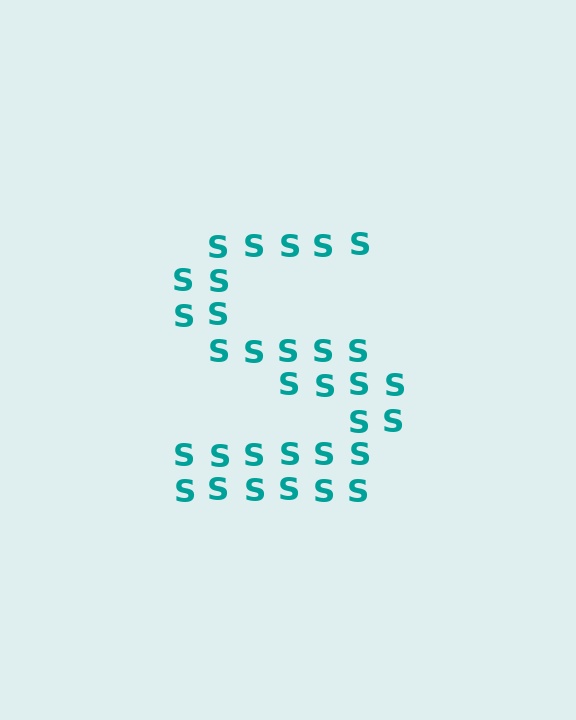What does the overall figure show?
The overall figure shows the letter S.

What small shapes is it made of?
It is made of small letter S's.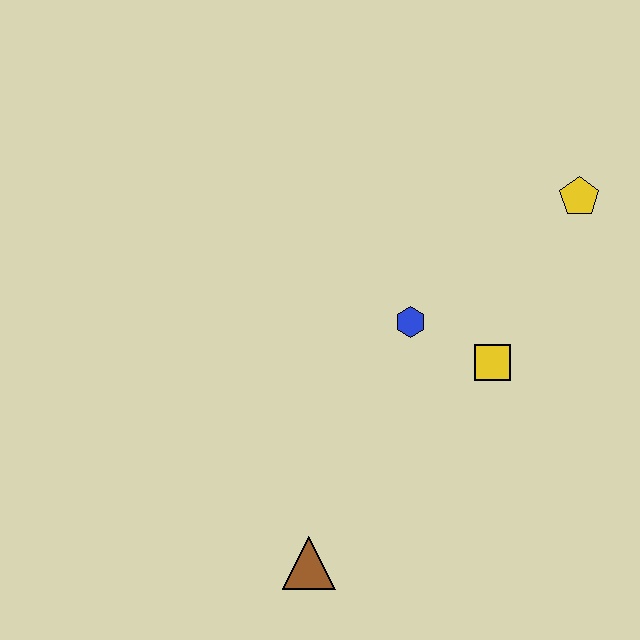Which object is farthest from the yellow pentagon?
The brown triangle is farthest from the yellow pentagon.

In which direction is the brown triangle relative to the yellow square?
The brown triangle is below the yellow square.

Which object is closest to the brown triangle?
The blue hexagon is closest to the brown triangle.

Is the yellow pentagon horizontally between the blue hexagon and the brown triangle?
No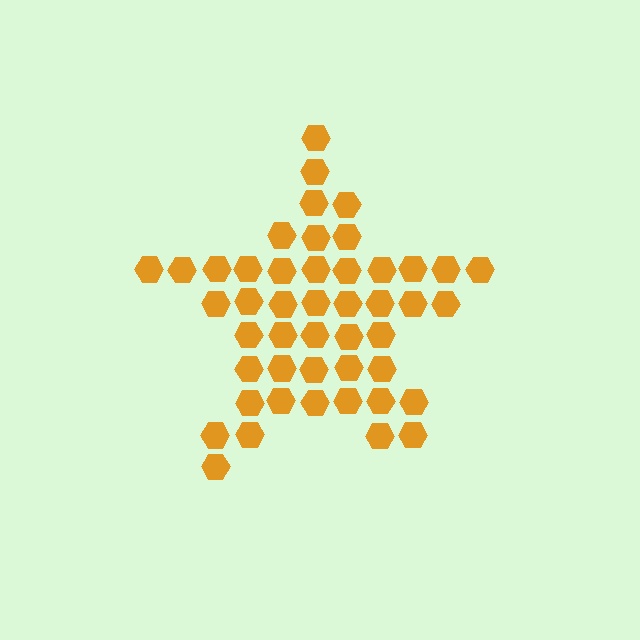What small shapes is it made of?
It is made of small hexagons.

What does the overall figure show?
The overall figure shows a star.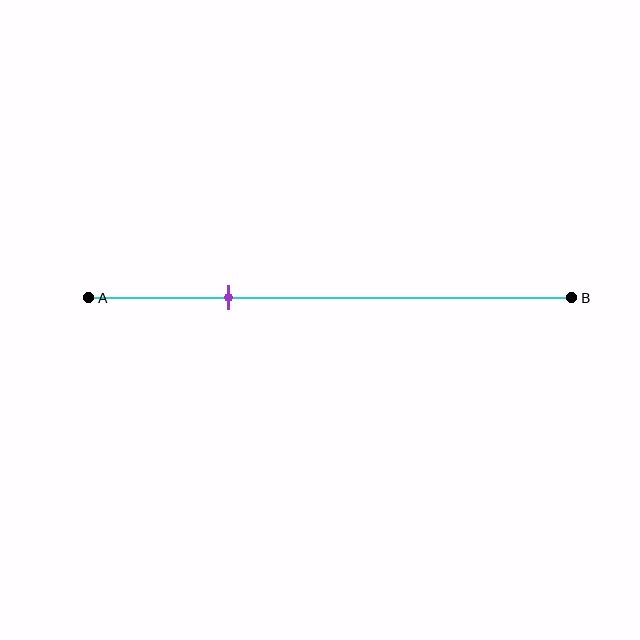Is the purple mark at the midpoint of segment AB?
No, the mark is at about 30% from A, not at the 50% midpoint.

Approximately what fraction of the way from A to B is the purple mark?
The purple mark is approximately 30% of the way from A to B.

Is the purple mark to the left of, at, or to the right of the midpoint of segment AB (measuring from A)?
The purple mark is to the left of the midpoint of segment AB.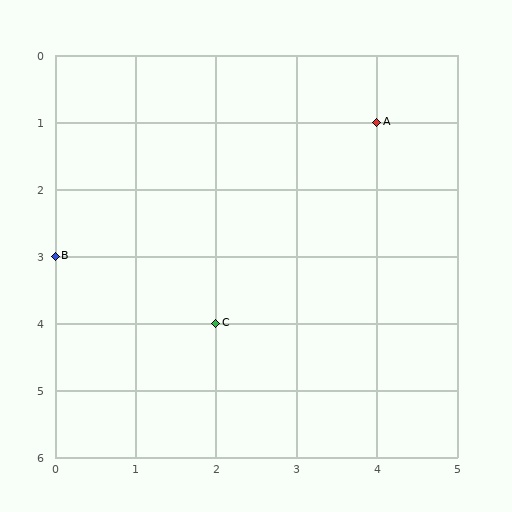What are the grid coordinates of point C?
Point C is at grid coordinates (2, 4).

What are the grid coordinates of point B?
Point B is at grid coordinates (0, 3).